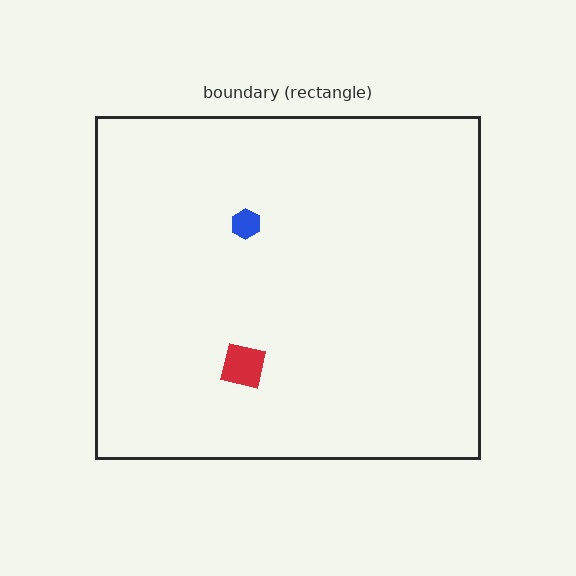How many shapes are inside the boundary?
2 inside, 0 outside.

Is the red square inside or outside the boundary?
Inside.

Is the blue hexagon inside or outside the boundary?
Inside.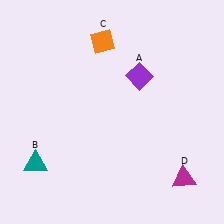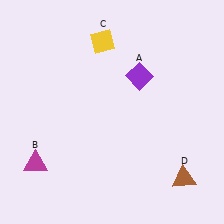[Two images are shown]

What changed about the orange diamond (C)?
In Image 1, C is orange. In Image 2, it changed to yellow.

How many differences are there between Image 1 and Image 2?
There are 3 differences between the two images.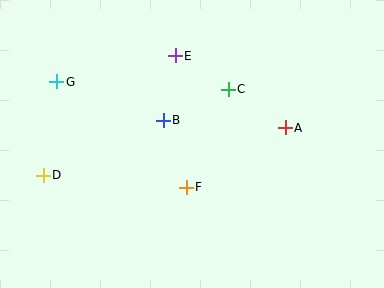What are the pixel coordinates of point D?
Point D is at (43, 175).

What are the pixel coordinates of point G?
Point G is at (57, 82).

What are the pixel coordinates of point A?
Point A is at (285, 128).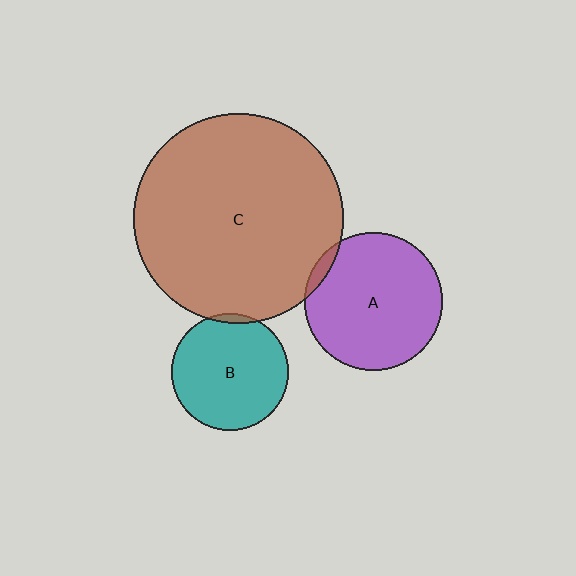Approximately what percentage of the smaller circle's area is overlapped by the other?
Approximately 5%.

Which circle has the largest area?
Circle C (brown).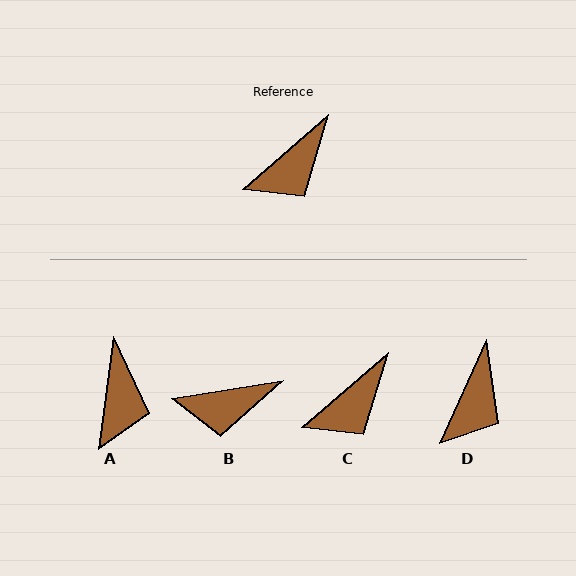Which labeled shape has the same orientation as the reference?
C.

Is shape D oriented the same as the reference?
No, it is off by about 25 degrees.